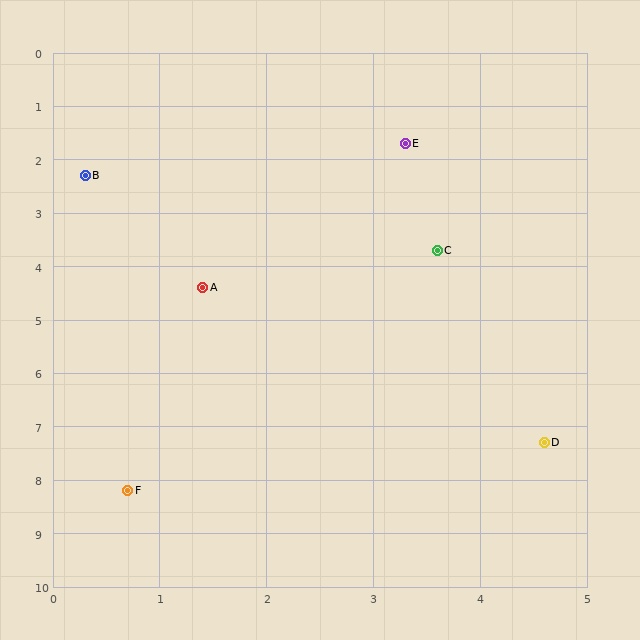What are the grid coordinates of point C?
Point C is at approximately (3.6, 3.7).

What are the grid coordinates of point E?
Point E is at approximately (3.3, 1.7).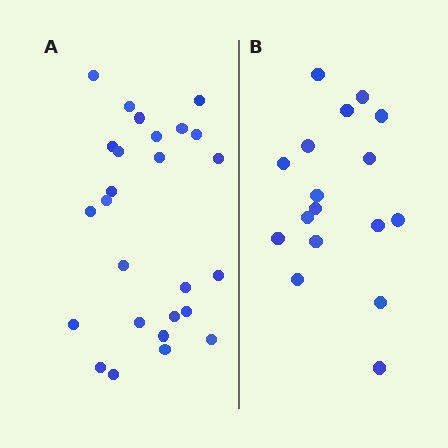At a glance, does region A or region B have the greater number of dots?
Region A (the left region) has more dots.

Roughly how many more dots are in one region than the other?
Region A has roughly 8 or so more dots than region B.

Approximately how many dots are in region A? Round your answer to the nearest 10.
About 30 dots. (The exact count is 26, which rounds to 30.)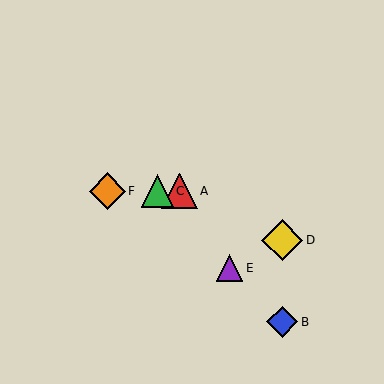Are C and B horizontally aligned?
No, C is at y≈191 and B is at y≈322.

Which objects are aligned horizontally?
Objects A, C, F are aligned horizontally.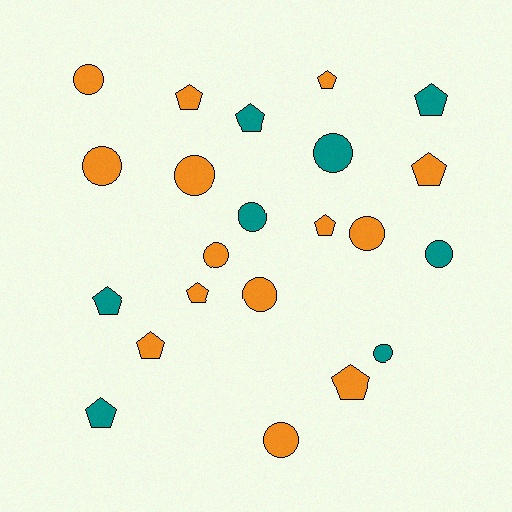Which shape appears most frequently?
Circle, with 11 objects.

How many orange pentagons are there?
There are 7 orange pentagons.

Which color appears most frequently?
Orange, with 14 objects.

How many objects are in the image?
There are 22 objects.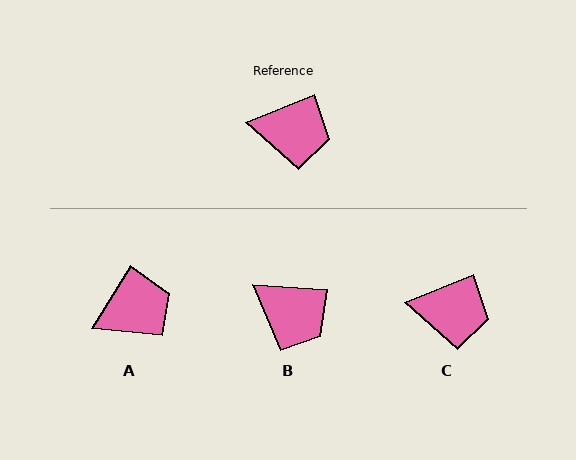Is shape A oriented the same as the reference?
No, it is off by about 36 degrees.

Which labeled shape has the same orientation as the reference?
C.